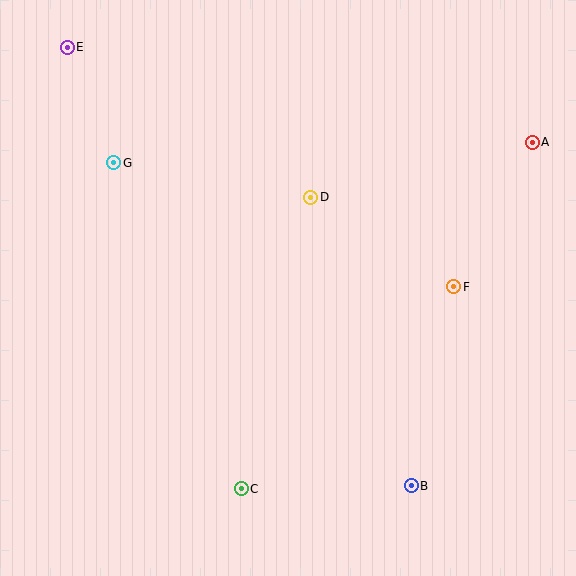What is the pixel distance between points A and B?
The distance between A and B is 364 pixels.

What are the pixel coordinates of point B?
Point B is at (411, 486).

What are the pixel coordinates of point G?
Point G is at (114, 163).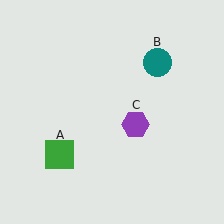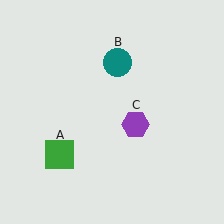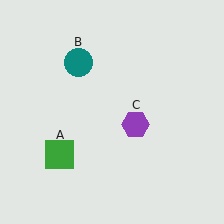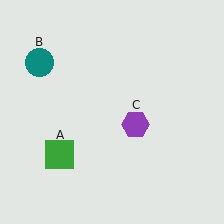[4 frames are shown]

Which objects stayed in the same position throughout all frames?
Green square (object A) and purple hexagon (object C) remained stationary.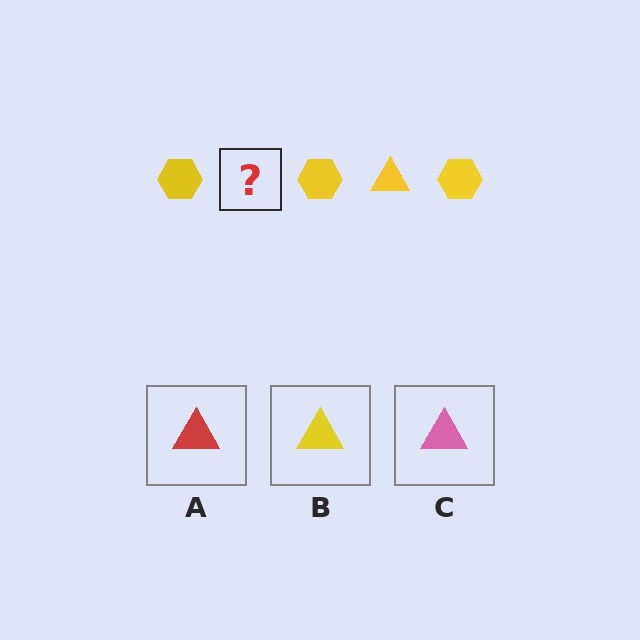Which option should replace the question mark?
Option B.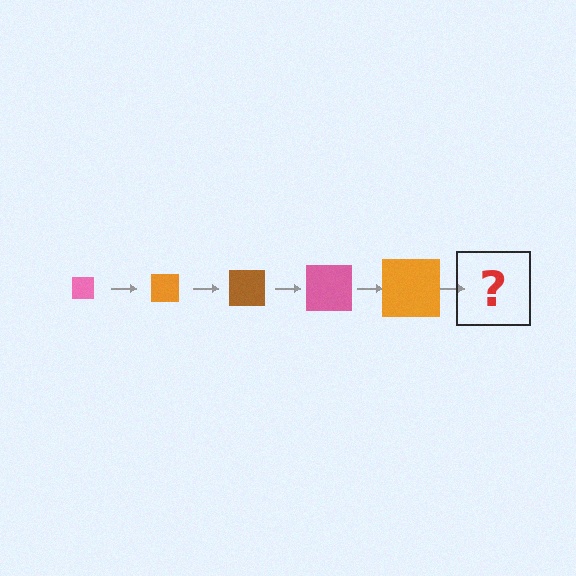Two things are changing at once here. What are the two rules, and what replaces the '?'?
The two rules are that the square grows larger each step and the color cycles through pink, orange, and brown. The '?' should be a brown square, larger than the previous one.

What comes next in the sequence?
The next element should be a brown square, larger than the previous one.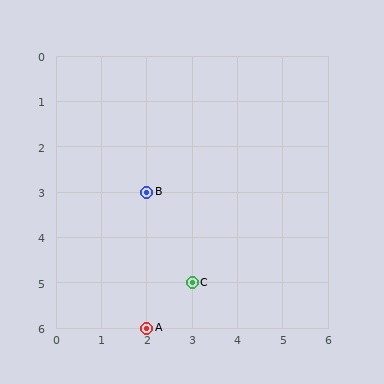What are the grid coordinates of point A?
Point A is at grid coordinates (2, 6).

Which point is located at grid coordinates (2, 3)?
Point B is at (2, 3).